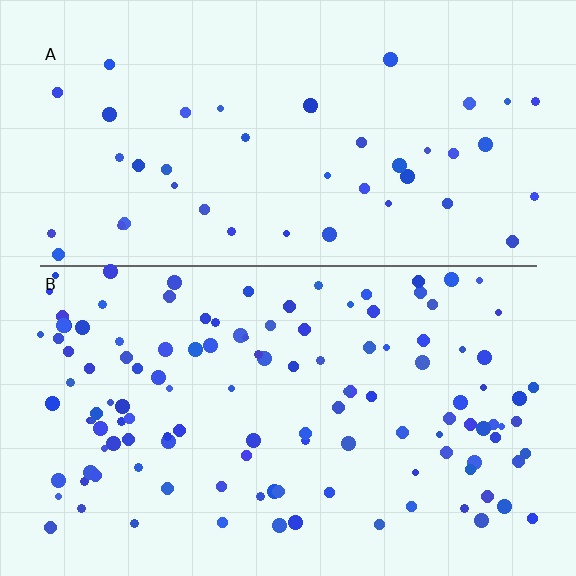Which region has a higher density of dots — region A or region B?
B (the bottom).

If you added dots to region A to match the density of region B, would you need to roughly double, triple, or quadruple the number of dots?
Approximately triple.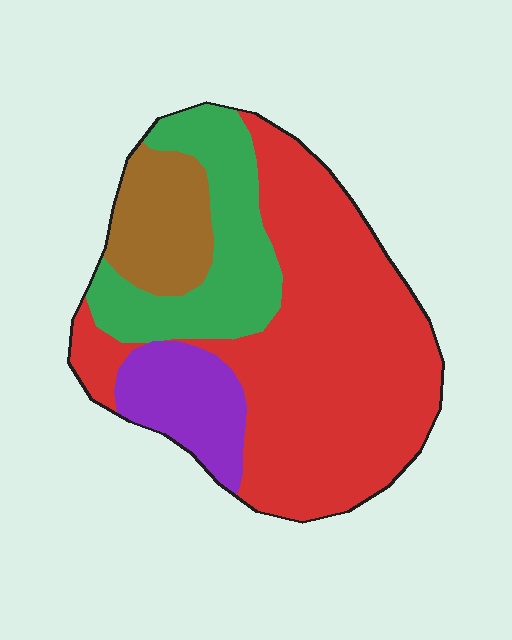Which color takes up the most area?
Red, at roughly 55%.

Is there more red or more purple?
Red.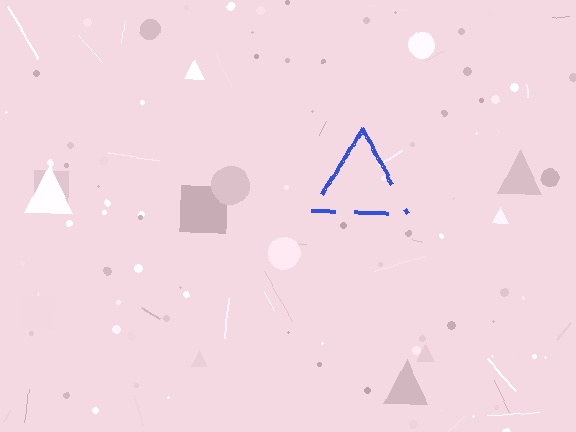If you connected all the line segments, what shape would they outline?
They would outline a triangle.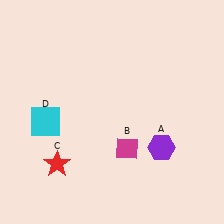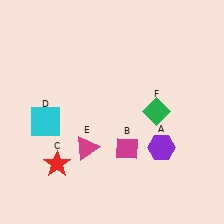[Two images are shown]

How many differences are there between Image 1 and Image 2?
There are 2 differences between the two images.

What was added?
A magenta triangle (E), a green diamond (F) were added in Image 2.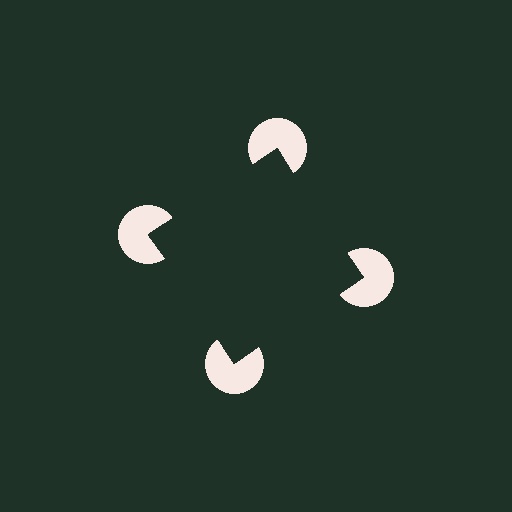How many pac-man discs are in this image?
There are 4 — one at each vertex of the illusory square.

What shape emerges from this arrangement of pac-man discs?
An illusory square — its edges are inferred from the aligned wedge cuts in the pac-man discs, not physically drawn.